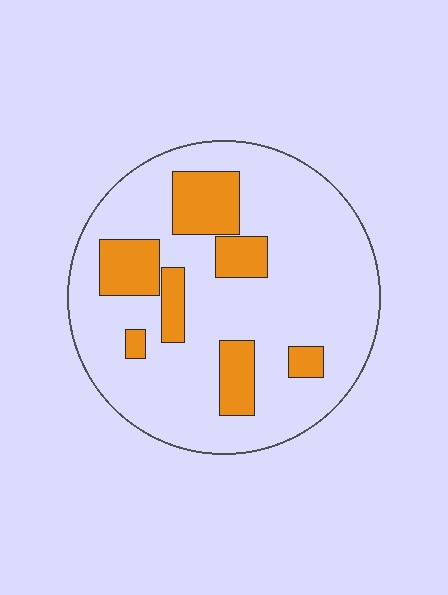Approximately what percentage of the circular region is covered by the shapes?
Approximately 20%.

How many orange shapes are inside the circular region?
7.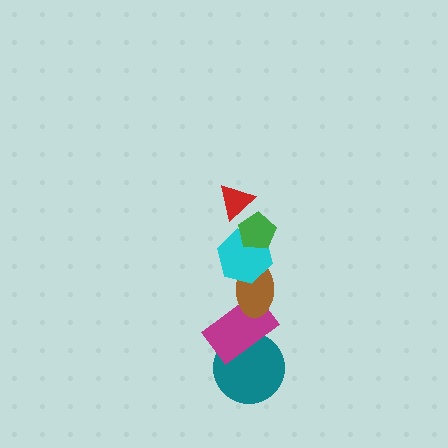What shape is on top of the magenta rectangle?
The brown ellipse is on top of the magenta rectangle.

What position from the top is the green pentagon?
The green pentagon is 2nd from the top.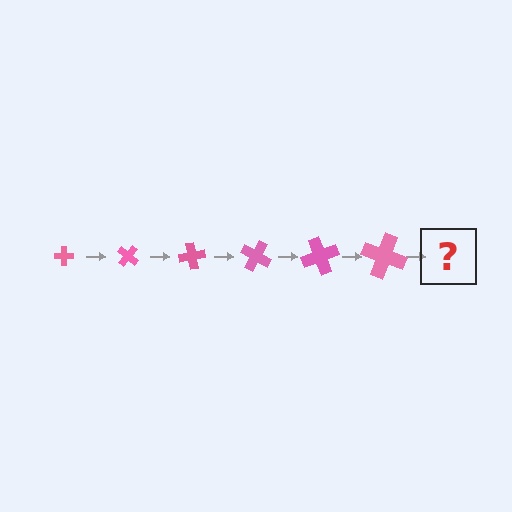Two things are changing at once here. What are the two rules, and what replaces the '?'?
The two rules are that the cross grows larger each step and it rotates 40 degrees each step. The '?' should be a cross, larger than the previous one and rotated 240 degrees from the start.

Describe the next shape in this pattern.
It should be a cross, larger than the previous one and rotated 240 degrees from the start.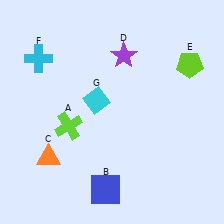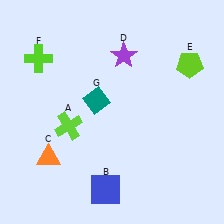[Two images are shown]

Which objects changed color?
F changed from cyan to lime. G changed from cyan to teal.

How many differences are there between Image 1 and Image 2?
There are 2 differences between the two images.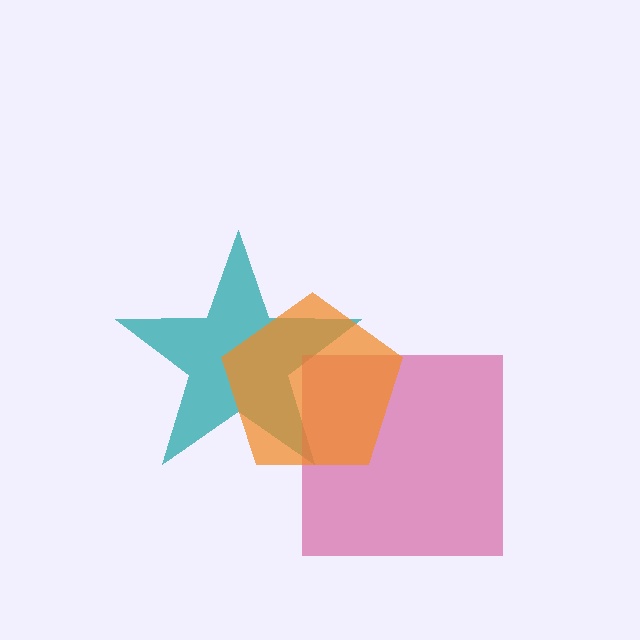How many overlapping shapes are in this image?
There are 3 overlapping shapes in the image.